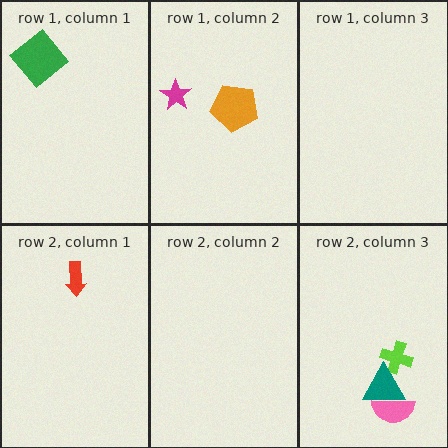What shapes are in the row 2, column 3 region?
The pink semicircle, the lime cross, the teal triangle.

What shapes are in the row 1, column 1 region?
The green diamond.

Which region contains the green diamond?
The row 1, column 1 region.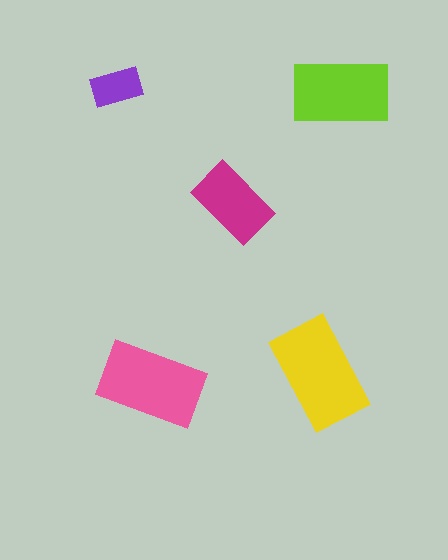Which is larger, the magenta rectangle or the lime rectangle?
The lime one.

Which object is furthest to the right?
The lime rectangle is rightmost.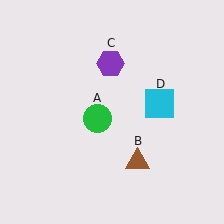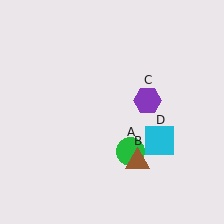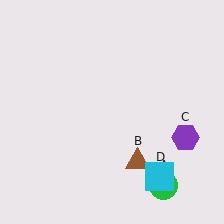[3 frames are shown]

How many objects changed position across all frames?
3 objects changed position: green circle (object A), purple hexagon (object C), cyan square (object D).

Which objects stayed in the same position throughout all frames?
Brown triangle (object B) remained stationary.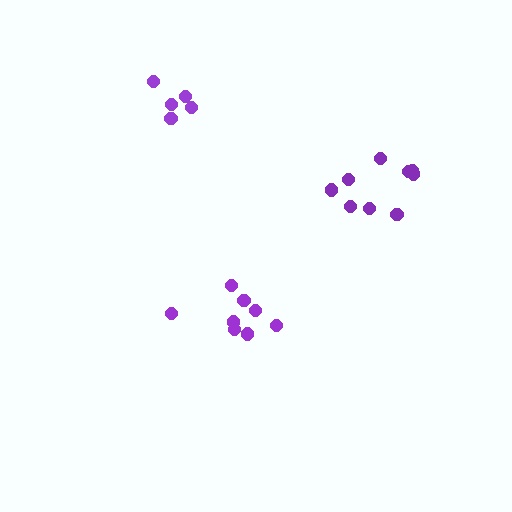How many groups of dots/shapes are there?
There are 3 groups.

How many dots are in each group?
Group 1: 9 dots, Group 2: 5 dots, Group 3: 8 dots (22 total).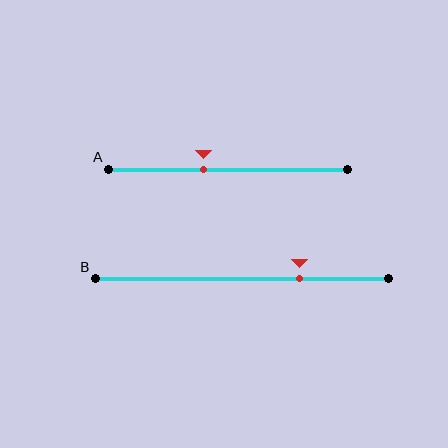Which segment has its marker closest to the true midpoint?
Segment A has its marker closest to the true midpoint.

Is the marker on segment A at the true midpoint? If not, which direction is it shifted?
No, the marker on segment A is shifted to the left by about 10% of the segment length.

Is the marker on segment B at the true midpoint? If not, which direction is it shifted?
No, the marker on segment B is shifted to the right by about 20% of the segment length.